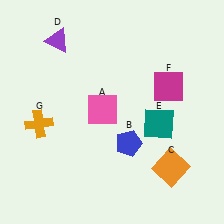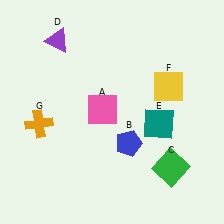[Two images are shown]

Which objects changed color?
C changed from orange to green. F changed from magenta to yellow.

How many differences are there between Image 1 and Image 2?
There are 2 differences between the two images.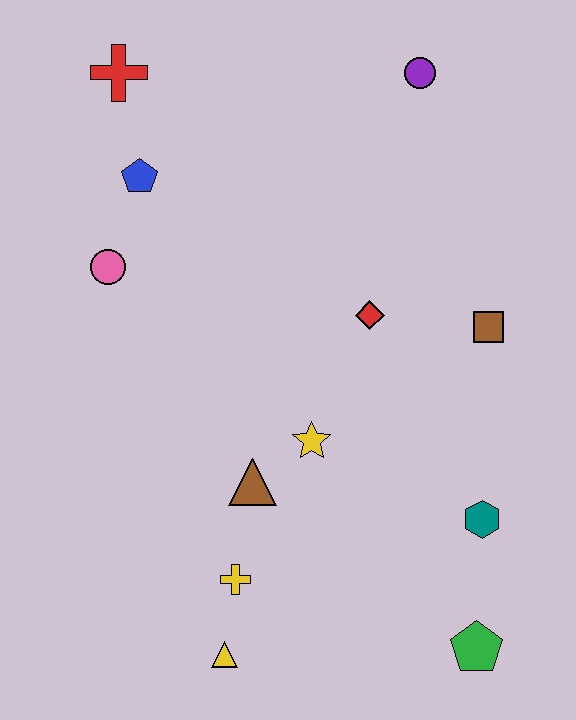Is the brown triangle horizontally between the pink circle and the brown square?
Yes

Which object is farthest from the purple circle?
The yellow triangle is farthest from the purple circle.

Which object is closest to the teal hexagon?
The green pentagon is closest to the teal hexagon.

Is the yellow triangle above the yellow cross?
No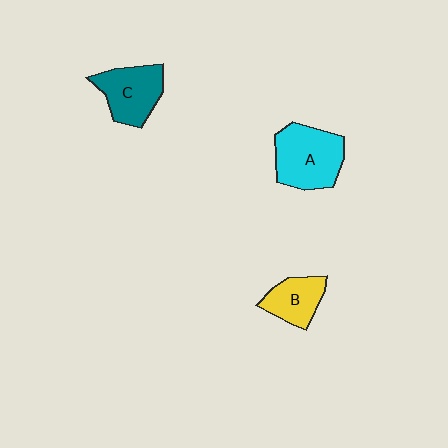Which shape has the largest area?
Shape A (cyan).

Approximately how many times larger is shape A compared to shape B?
Approximately 1.6 times.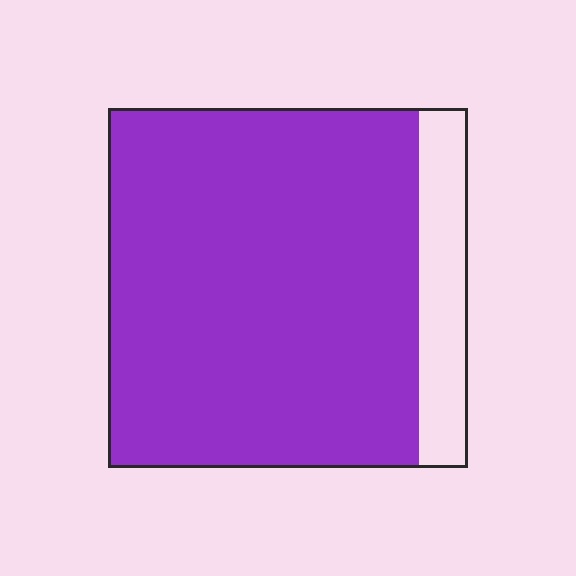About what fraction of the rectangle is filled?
About seven eighths (7/8).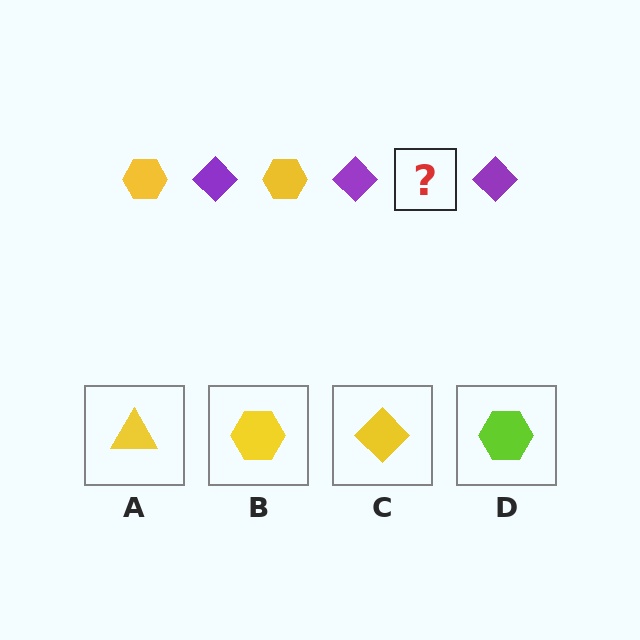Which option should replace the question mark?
Option B.